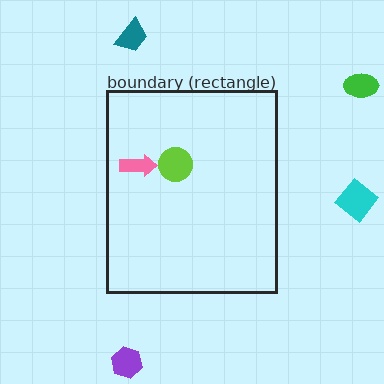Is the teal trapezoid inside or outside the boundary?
Outside.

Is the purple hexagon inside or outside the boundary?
Outside.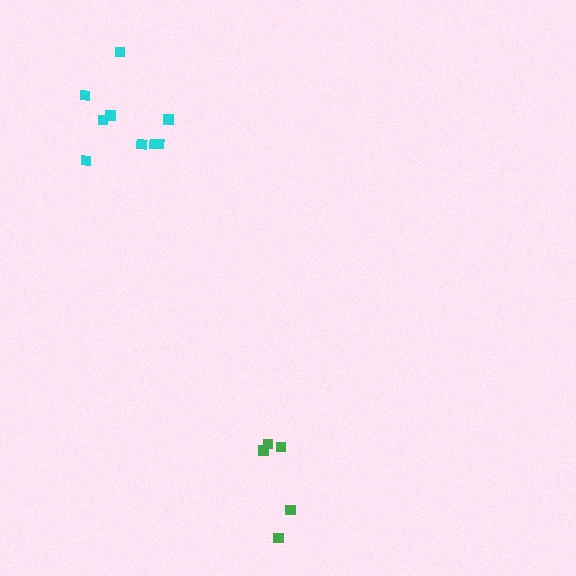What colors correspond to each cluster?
The clusters are colored: green, cyan.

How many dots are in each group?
Group 1: 5 dots, Group 2: 9 dots (14 total).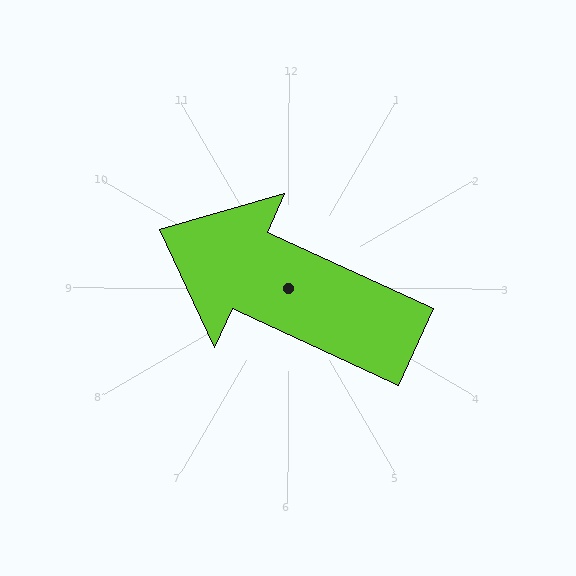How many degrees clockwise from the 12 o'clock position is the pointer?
Approximately 295 degrees.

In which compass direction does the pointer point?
Northwest.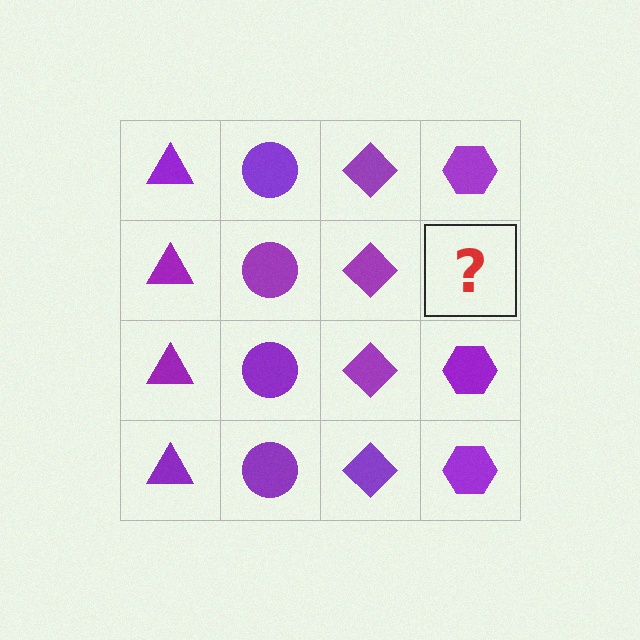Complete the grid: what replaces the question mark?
The question mark should be replaced with a purple hexagon.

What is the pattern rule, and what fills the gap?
The rule is that each column has a consistent shape. The gap should be filled with a purple hexagon.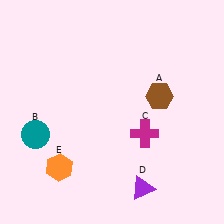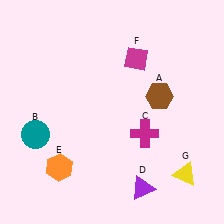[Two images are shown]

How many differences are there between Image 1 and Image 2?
There are 2 differences between the two images.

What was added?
A magenta diamond (F), a yellow triangle (G) were added in Image 2.